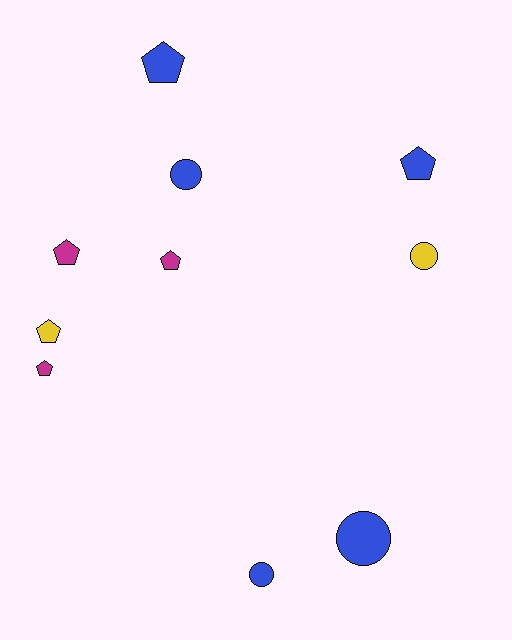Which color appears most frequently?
Blue, with 5 objects.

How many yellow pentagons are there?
There is 1 yellow pentagon.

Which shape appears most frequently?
Pentagon, with 6 objects.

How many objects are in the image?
There are 10 objects.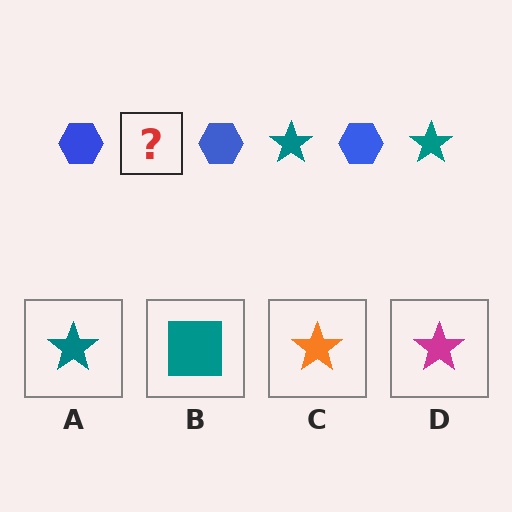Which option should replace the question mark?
Option A.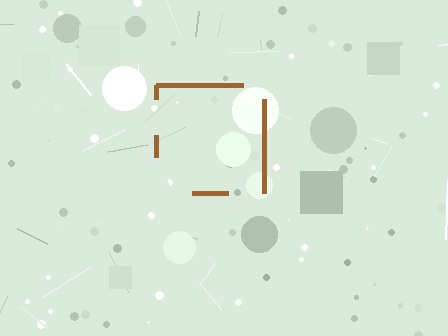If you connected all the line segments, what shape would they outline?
They would outline a square.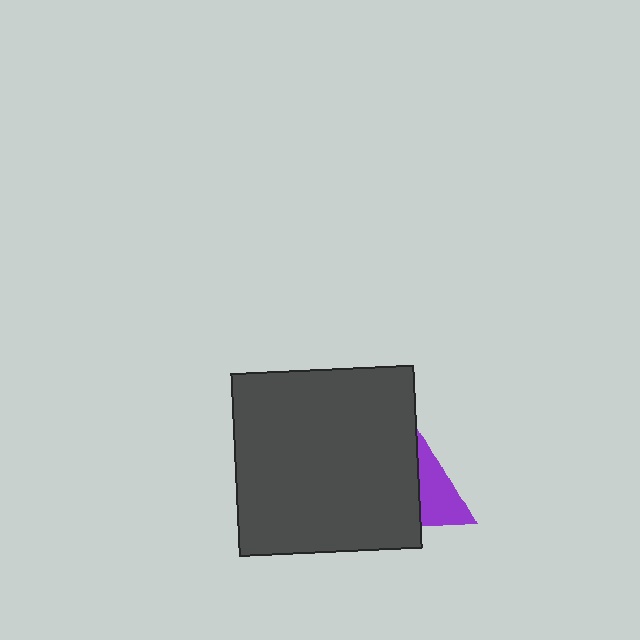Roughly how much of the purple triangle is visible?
About half of it is visible (roughly 48%).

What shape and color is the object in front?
The object in front is a dark gray square.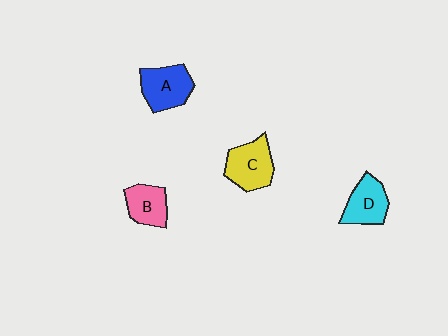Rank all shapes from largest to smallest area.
From largest to smallest: C (yellow), A (blue), D (cyan), B (pink).